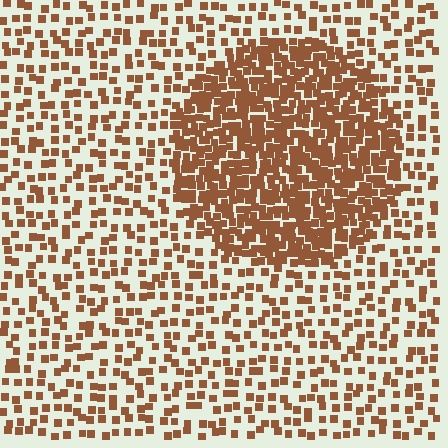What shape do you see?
I see a circle.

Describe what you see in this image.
The image contains small brown elements arranged at two different densities. A circle-shaped region is visible where the elements are more densely packed than the surrounding area.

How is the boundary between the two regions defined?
The boundary is defined by a change in element density (approximately 2.6x ratio). All elements are the same color, size, and shape.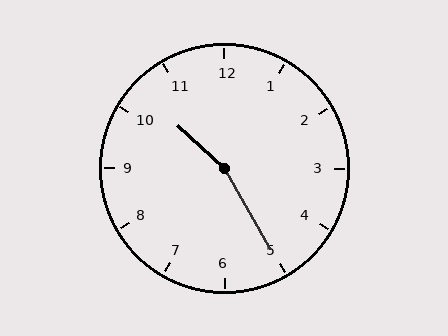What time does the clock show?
10:25.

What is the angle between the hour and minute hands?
Approximately 162 degrees.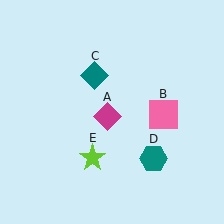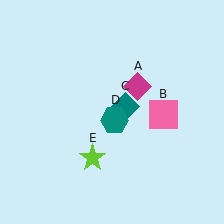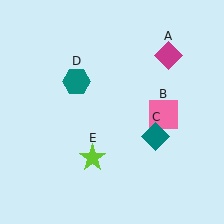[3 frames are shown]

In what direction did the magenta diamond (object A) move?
The magenta diamond (object A) moved up and to the right.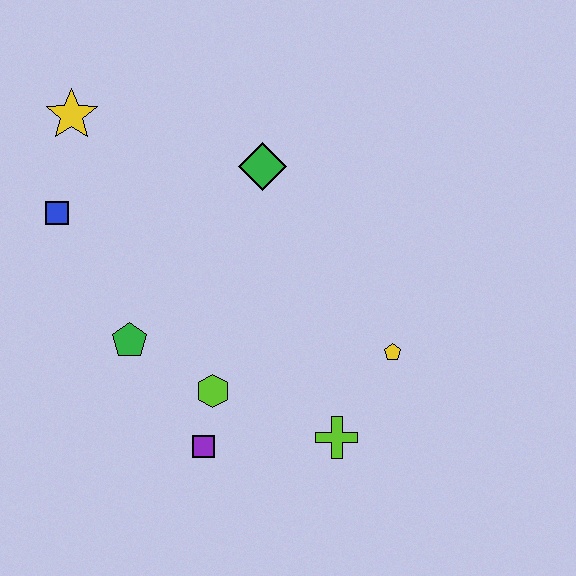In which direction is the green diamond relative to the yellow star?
The green diamond is to the right of the yellow star.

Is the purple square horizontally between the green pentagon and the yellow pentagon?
Yes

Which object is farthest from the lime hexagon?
The yellow star is farthest from the lime hexagon.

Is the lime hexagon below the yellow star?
Yes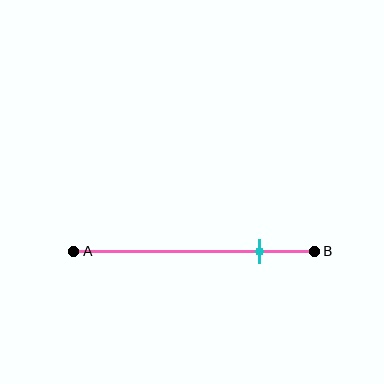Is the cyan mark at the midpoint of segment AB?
No, the mark is at about 75% from A, not at the 50% midpoint.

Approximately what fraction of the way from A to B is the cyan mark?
The cyan mark is approximately 75% of the way from A to B.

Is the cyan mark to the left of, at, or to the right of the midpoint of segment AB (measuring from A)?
The cyan mark is to the right of the midpoint of segment AB.